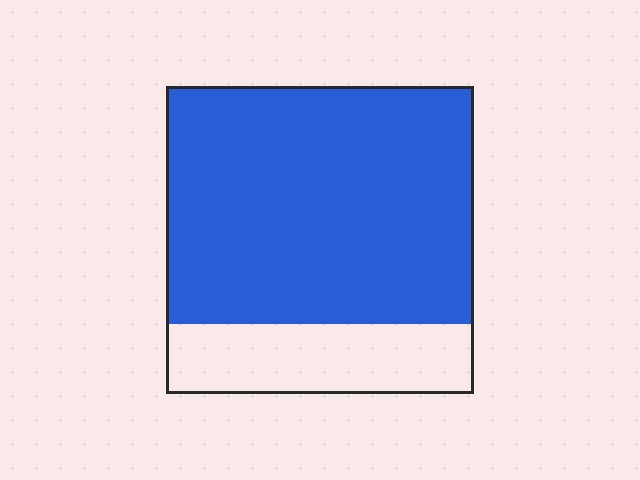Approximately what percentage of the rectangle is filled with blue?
Approximately 75%.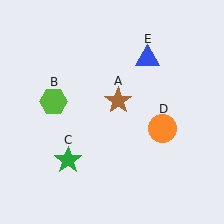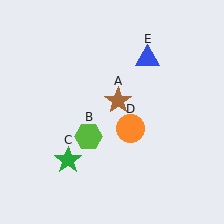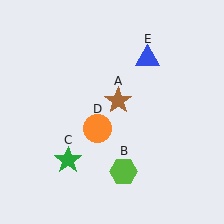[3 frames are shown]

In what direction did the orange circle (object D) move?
The orange circle (object D) moved left.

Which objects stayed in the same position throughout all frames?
Brown star (object A) and green star (object C) and blue triangle (object E) remained stationary.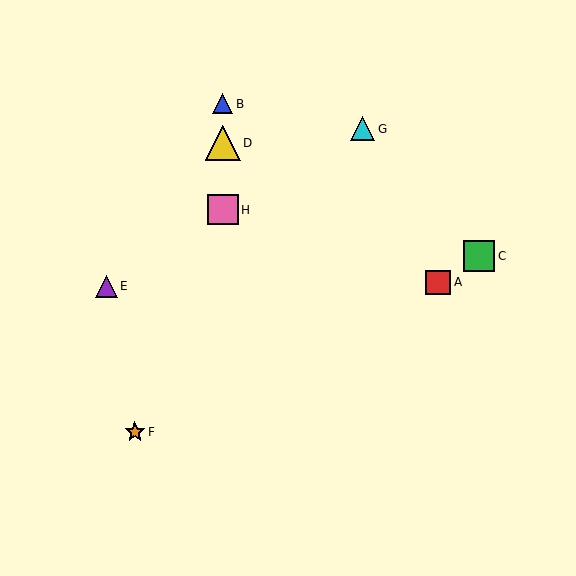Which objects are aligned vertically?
Objects B, D, H are aligned vertically.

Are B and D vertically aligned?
Yes, both are at x≈223.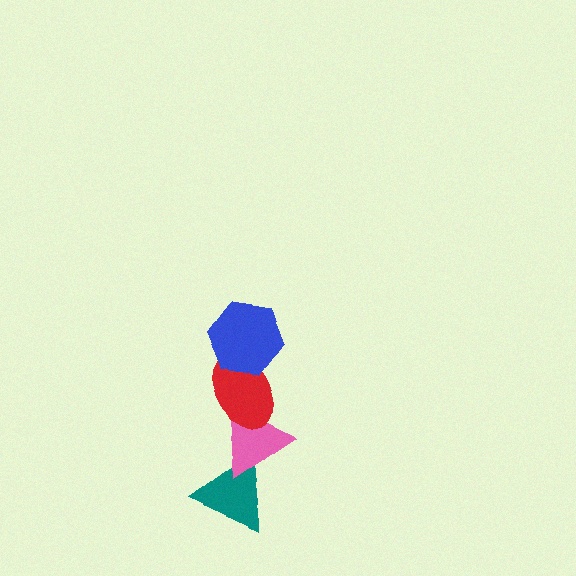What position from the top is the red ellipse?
The red ellipse is 2nd from the top.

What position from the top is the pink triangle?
The pink triangle is 3rd from the top.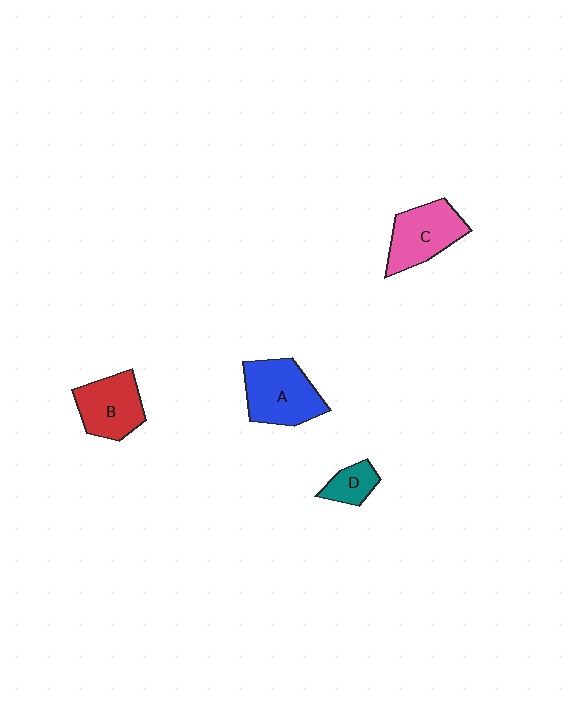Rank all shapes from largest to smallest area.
From largest to smallest: A (blue), C (pink), B (red), D (teal).